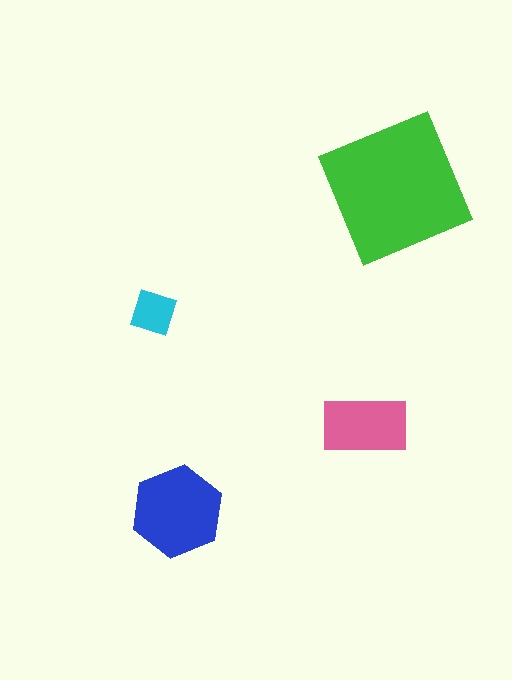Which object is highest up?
The green square is topmost.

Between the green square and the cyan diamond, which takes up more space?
The green square.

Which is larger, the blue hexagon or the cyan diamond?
The blue hexagon.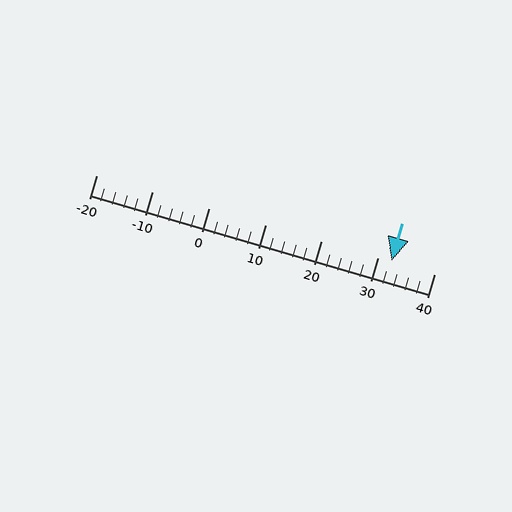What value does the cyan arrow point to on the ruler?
The cyan arrow points to approximately 32.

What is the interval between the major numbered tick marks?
The major tick marks are spaced 10 units apart.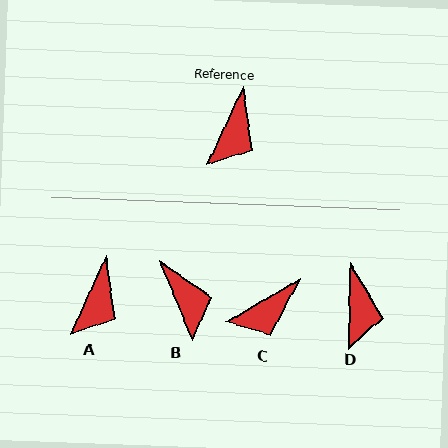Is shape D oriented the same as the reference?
No, it is off by about 23 degrees.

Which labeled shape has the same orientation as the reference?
A.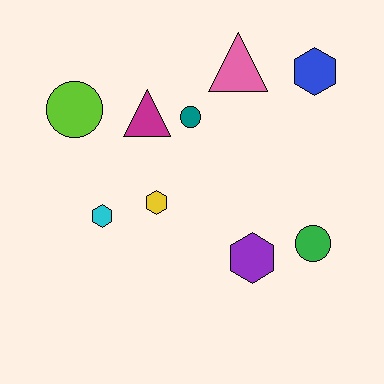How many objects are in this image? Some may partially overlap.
There are 9 objects.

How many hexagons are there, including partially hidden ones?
There are 4 hexagons.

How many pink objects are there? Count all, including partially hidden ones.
There is 1 pink object.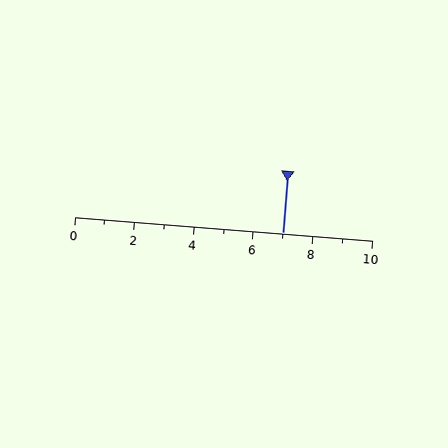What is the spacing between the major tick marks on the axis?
The major ticks are spaced 2 apart.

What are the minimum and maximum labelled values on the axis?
The axis runs from 0 to 10.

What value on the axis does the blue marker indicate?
The marker indicates approximately 7.